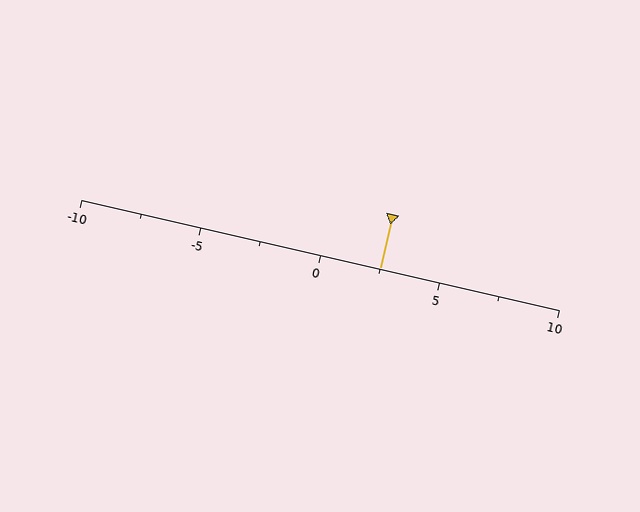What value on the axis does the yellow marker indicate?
The marker indicates approximately 2.5.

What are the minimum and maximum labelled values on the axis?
The axis runs from -10 to 10.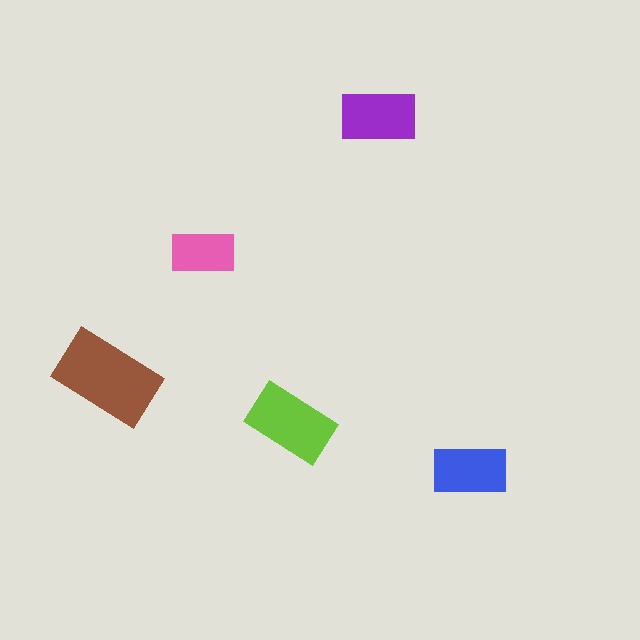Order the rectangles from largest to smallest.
the brown one, the lime one, the purple one, the blue one, the pink one.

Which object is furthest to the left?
The brown rectangle is leftmost.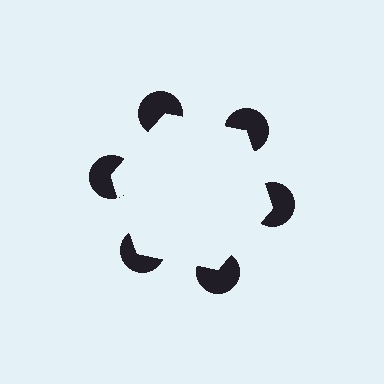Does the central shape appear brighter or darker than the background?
It typically appears slightly brighter than the background, even though no actual brightness change is drawn.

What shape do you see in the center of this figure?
An illusory hexagon — its edges are inferred from the aligned wedge cuts in the pac-man discs, not physically drawn.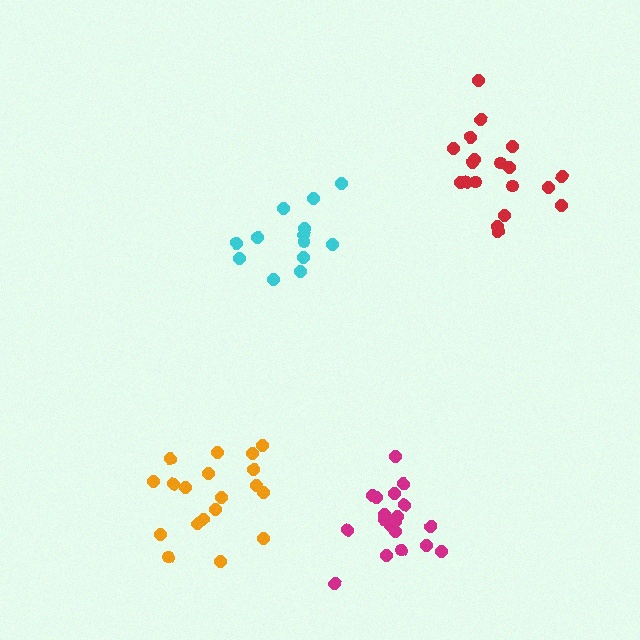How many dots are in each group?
Group 1: 19 dots, Group 2: 13 dots, Group 3: 19 dots, Group 4: 19 dots (70 total).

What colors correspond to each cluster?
The clusters are colored: magenta, cyan, orange, red.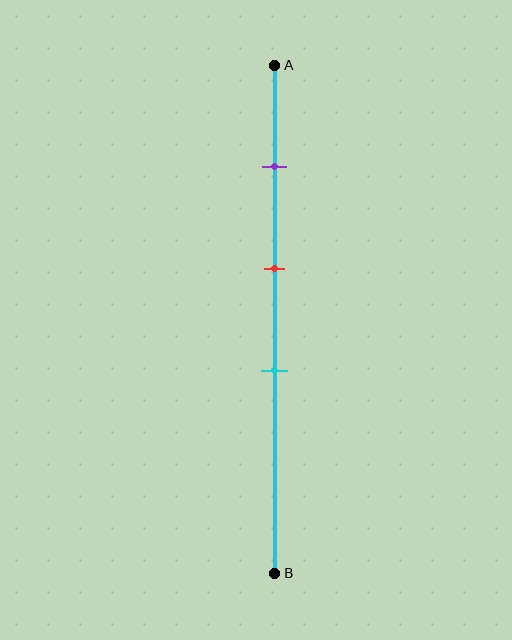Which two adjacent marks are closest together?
The red and cyan marks are the closest adjacent pair.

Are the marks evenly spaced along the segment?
Yes, the marks are approximately evenly spaced.